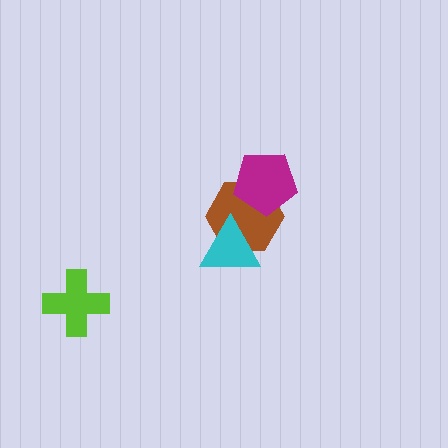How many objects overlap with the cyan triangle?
1 object overlaps with the cyan triangle.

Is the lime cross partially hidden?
No, no other shape covers it.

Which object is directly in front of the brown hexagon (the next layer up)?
The magenta pentagon is directly in front of the brown hexagon.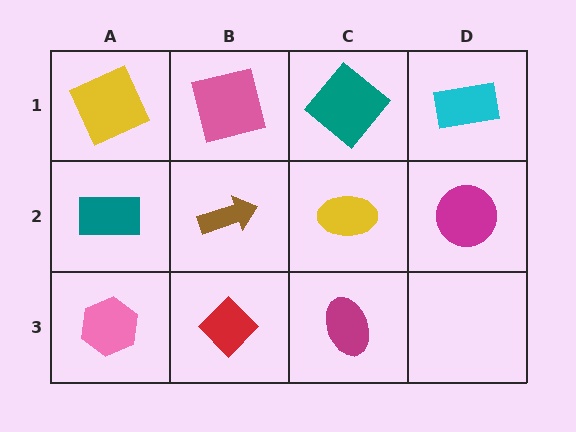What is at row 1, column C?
A teal diamond.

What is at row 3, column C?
A magenta ellipse.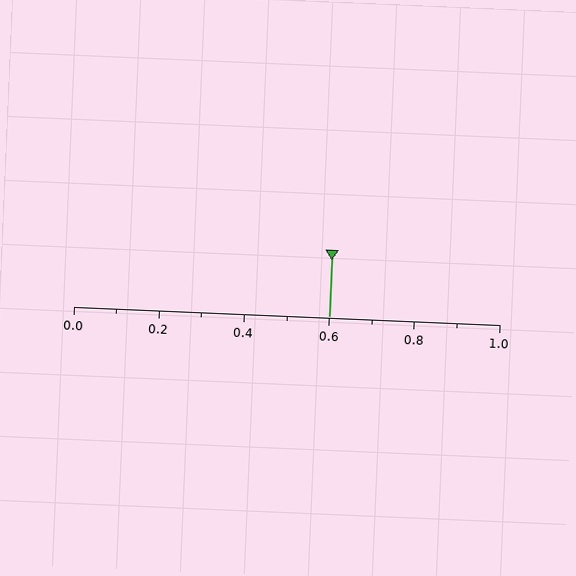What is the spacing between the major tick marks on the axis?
The major ticks are spaced 0.2 apart.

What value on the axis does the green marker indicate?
The marker indicates approximately 0.6.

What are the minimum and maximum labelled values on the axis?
The axis runs from 0.0 to 1.0.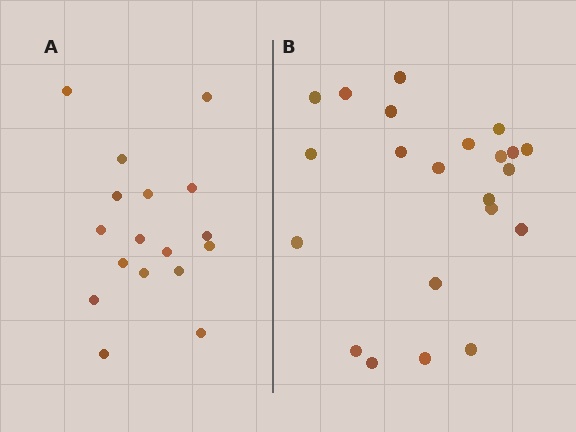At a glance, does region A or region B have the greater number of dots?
Region B (the right region) has more dots.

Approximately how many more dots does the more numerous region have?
Region B has about 5 more dots than region A.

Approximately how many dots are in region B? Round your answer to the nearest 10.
About 20 dots. (The exact count is 22, which rounds to 20.)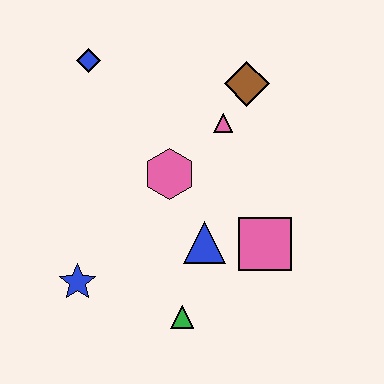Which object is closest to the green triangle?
The blue triangle is closest to the green triangle.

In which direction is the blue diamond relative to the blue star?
The blue diamond is above the blue star.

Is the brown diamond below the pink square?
No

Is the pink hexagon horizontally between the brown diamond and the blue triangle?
No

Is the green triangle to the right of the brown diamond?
No